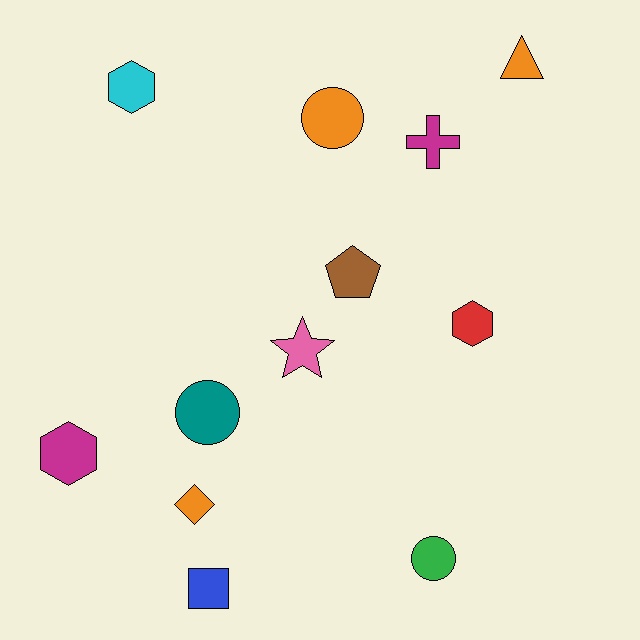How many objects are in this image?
There are 12 objects.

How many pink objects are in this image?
There is 1 pink object.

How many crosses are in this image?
There is 1 cross.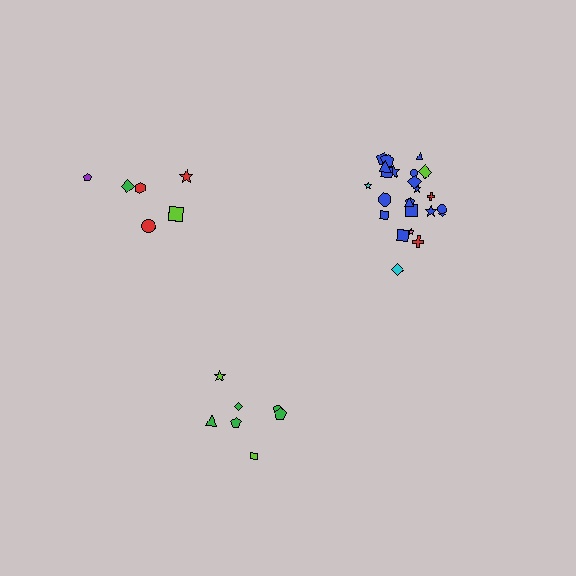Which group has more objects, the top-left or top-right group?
The top-right group.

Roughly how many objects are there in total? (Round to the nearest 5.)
Roughly 40 objects in total.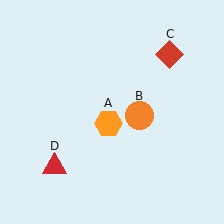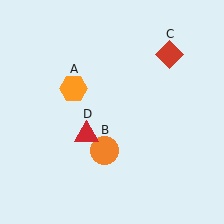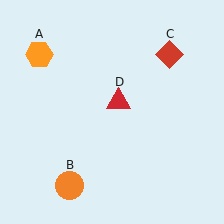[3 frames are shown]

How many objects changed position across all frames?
3 objects changed position: orange hexagon (object A), orange circle (object B), red triangle (object D).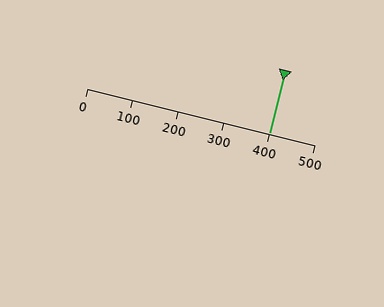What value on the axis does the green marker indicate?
The marker indicates approximately 400.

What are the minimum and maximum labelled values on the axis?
The axis runs from 0 to 500.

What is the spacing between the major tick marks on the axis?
The major ticks are spaced 100 apart.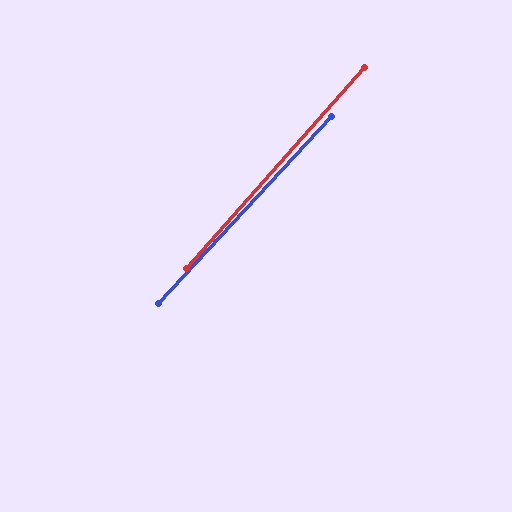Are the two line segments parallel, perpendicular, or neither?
Parallel — their directions differ by only 1.0°.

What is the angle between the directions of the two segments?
Approximately 1 degree.